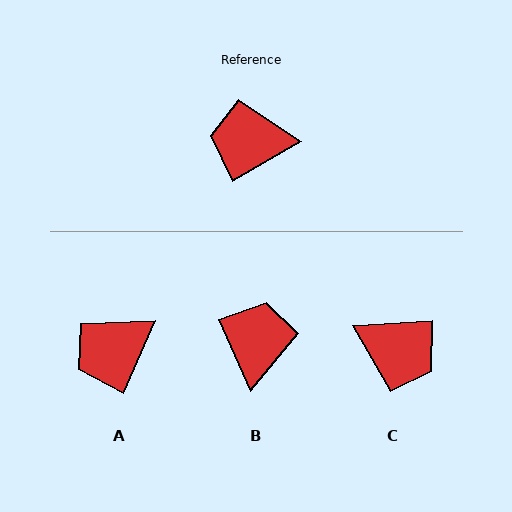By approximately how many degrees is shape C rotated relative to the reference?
Approximately 153 degrees counter-clockwise.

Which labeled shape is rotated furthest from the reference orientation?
C, about 153 degrees away.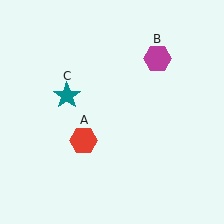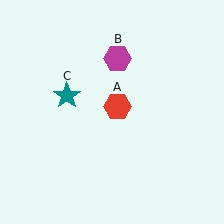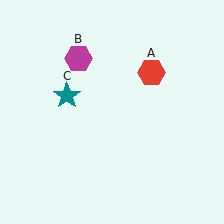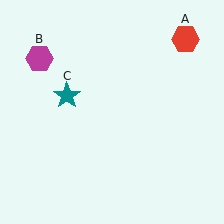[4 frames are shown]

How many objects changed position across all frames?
2 objects changed position: red hexagon (object A), magenta hexagon (object B).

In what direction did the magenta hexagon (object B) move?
The magenta hexagon (object B) moved left.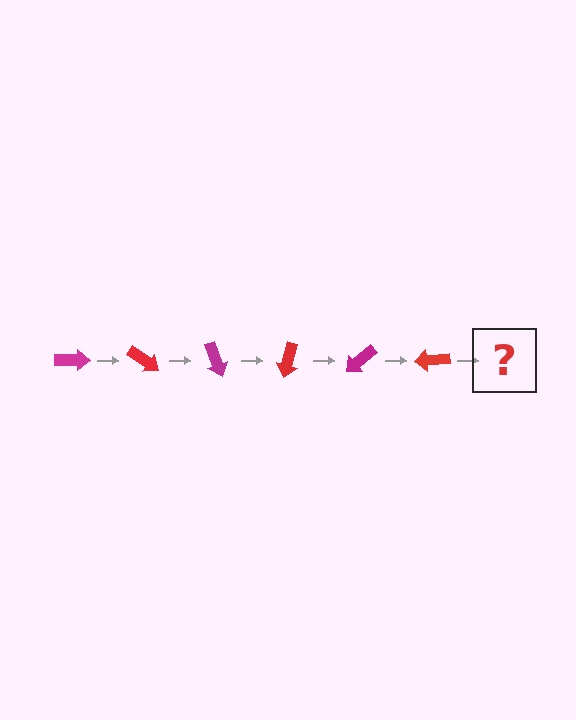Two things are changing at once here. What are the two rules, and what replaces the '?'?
The two rules are that it rotates 35 degrees each step and the color cycles through magenta and red. The '?' should be a magenta arrow, rotated 210 degrees from the start.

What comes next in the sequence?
The next element should be a magenta arrow, rotated 210 degrees from the start.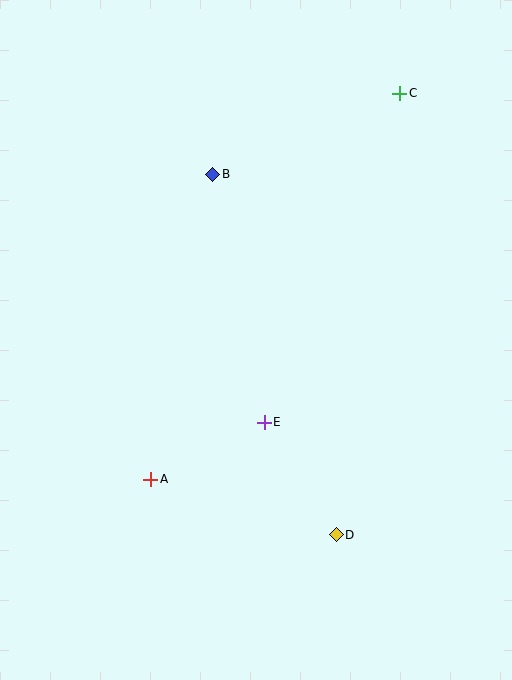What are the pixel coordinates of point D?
Point D is at (336, 535).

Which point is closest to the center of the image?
Point E at (264, 422) is closest to the center.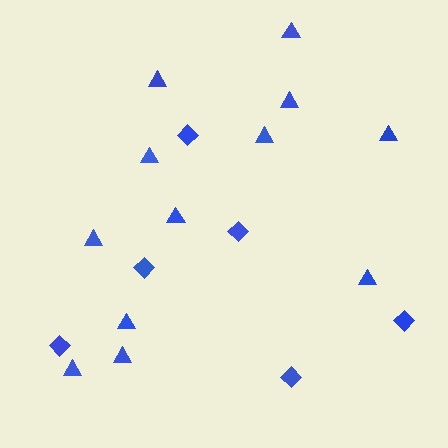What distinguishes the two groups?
There are 2 groups: one group of diamonds (6) and one group of triangles (12).